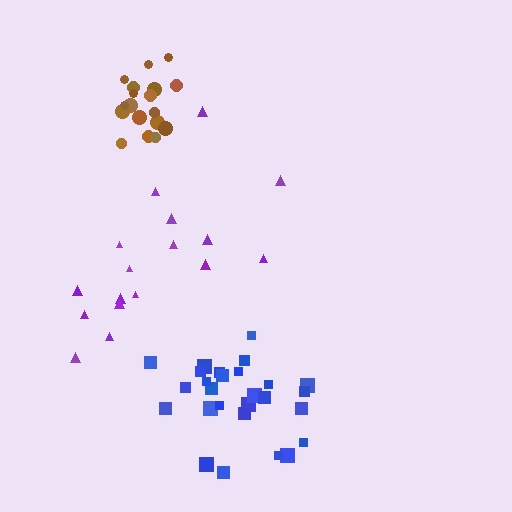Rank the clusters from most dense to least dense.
brown, blue, purple.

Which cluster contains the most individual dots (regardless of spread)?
Blue (27).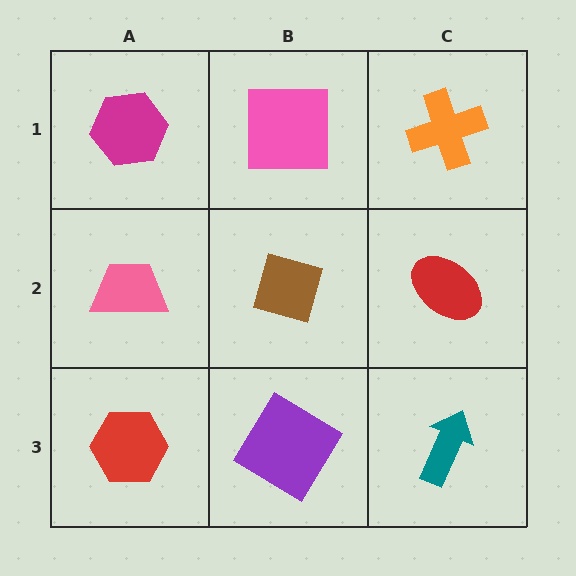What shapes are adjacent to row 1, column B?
A brown diamond (row 2, column B), a magenta hexagon (row 1, column A), an orange cross (row 1, column C).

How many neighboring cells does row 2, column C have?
3.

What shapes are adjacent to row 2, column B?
A pink square (row 1, column B), a purple diamond (row 3, column B), a pink trapezoid (row 2, column A), a red ellipse (row 2, column C).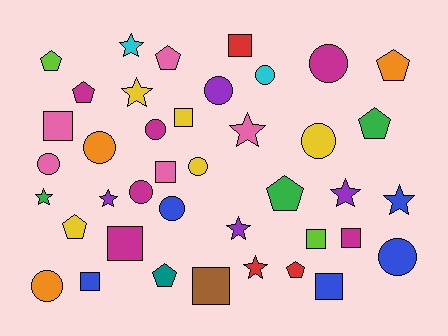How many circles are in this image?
There are 12 circles.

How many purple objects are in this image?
There are 4 purple objects.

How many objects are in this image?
There are 40 objects.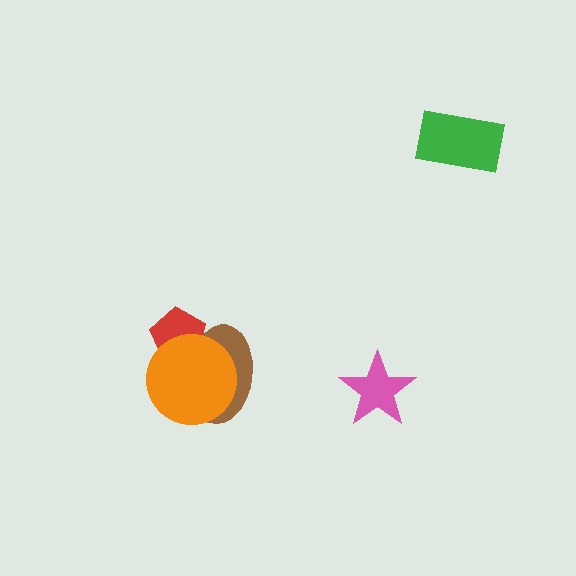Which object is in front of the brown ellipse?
The orange circle is in front of the brown ellipse.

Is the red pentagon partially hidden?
Yes, it is partially covered by another shape.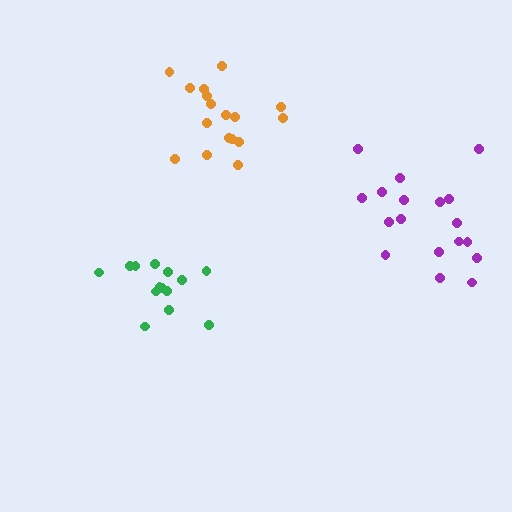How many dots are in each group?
Group 1: 14 dots, Group 2: 17 dots, Group 3: 18 dots (49 total).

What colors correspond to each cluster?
The clusters are colored: green, orange, purple.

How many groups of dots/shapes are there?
There are 3 groups.